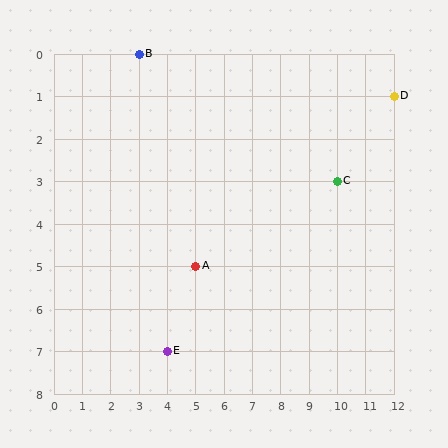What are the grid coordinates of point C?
Point C is at grid coordinates (10, 3).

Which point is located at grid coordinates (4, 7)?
Point E is at (4, 7).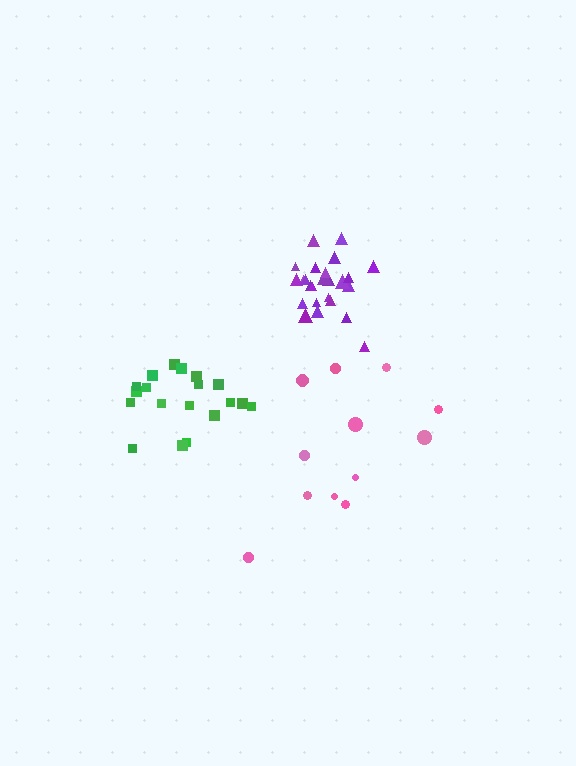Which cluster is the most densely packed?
Purple.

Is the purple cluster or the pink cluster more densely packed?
Purple.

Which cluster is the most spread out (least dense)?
Pink.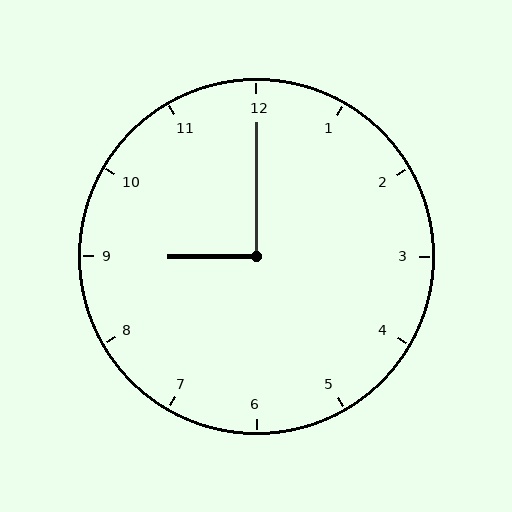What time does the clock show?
9:00.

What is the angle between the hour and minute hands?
Approximately 90 degrees.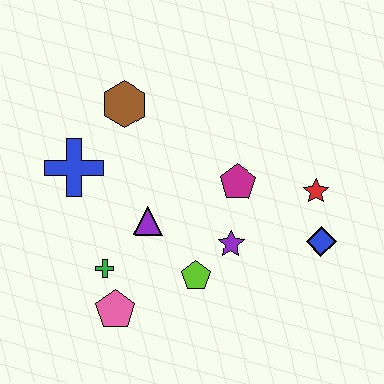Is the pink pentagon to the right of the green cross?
Yes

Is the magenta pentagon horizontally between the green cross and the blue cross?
No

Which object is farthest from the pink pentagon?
The red star is farthest from the pink pentagon.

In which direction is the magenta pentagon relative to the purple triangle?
The magenta pentagon is to the right of the purple triangle.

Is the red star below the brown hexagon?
Yes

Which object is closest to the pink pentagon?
The green cross is closest to the pink pentagon.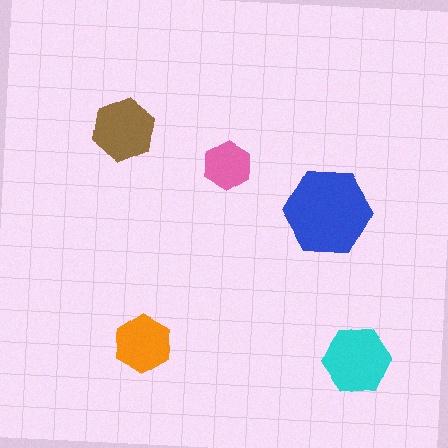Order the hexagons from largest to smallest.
the blue one, the cyan one, the brown one, the orange one, the pink one.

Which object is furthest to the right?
The cyan hexagon is rightmost.